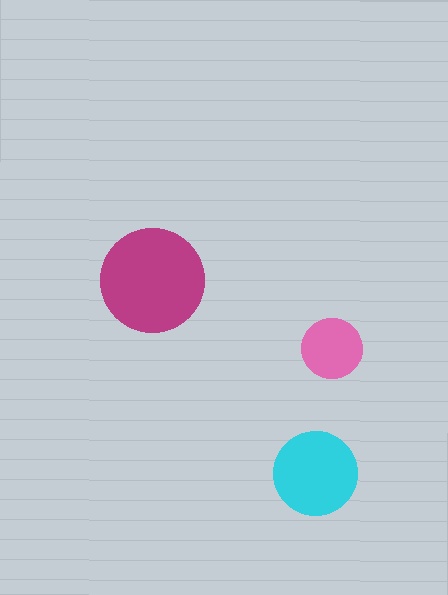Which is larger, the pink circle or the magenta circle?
The magenta one.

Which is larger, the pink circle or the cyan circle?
The cyan one.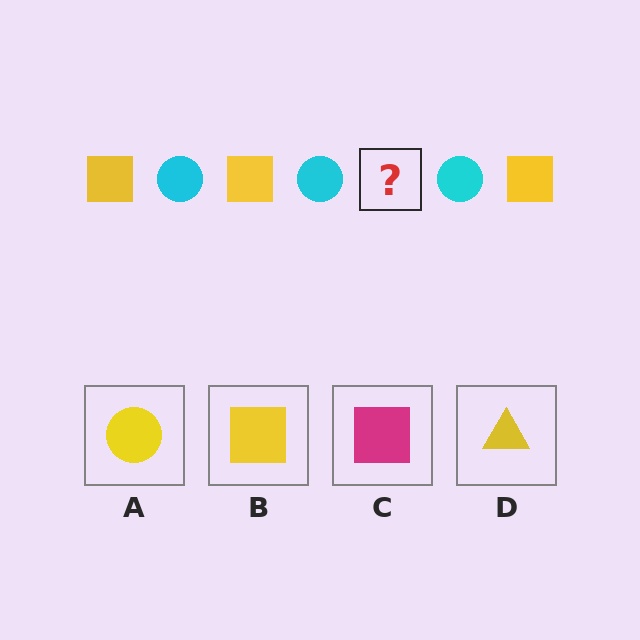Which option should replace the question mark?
Option B.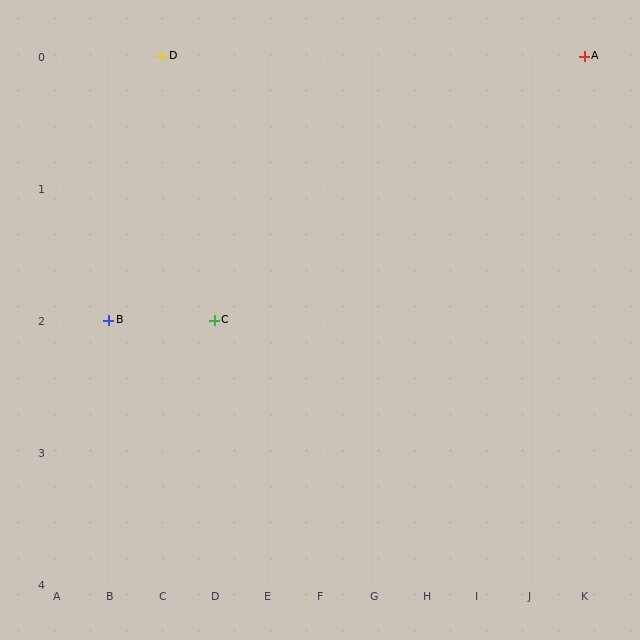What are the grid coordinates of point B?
Point B is at grid coordinates (B, 2).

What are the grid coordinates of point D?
Point D is at grid coordinates (C, 0).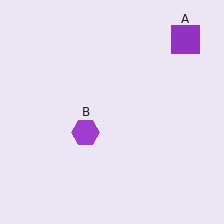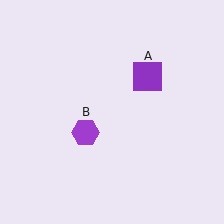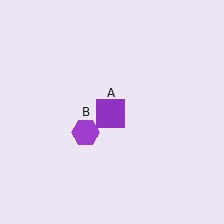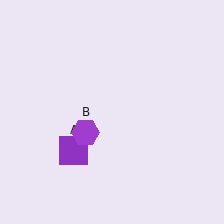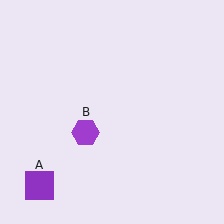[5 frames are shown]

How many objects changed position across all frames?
1 object changed position: purple square (object A).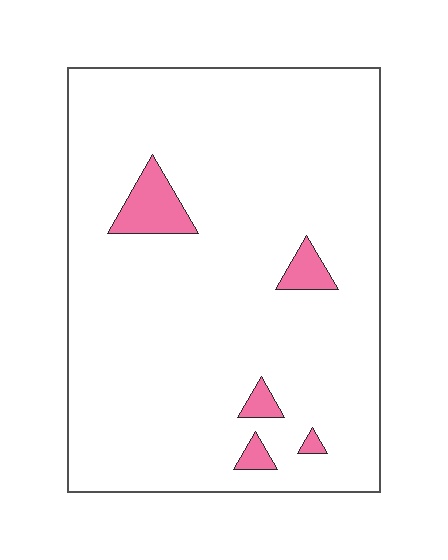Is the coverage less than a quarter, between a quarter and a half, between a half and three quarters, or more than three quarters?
Less than a quarter.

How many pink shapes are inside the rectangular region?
5.